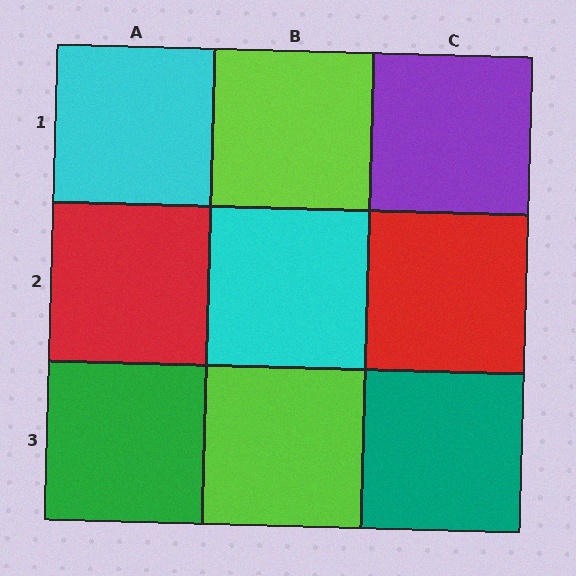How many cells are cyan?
2 cells are cyan.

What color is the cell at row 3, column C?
Teal.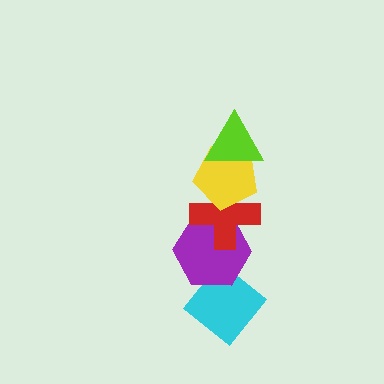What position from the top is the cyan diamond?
The cyan diamond is 5th from the top.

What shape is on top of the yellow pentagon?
The lime triangle is on top of the yellow pentagon.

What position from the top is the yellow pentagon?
The yellow pentagon is 2nd from the top.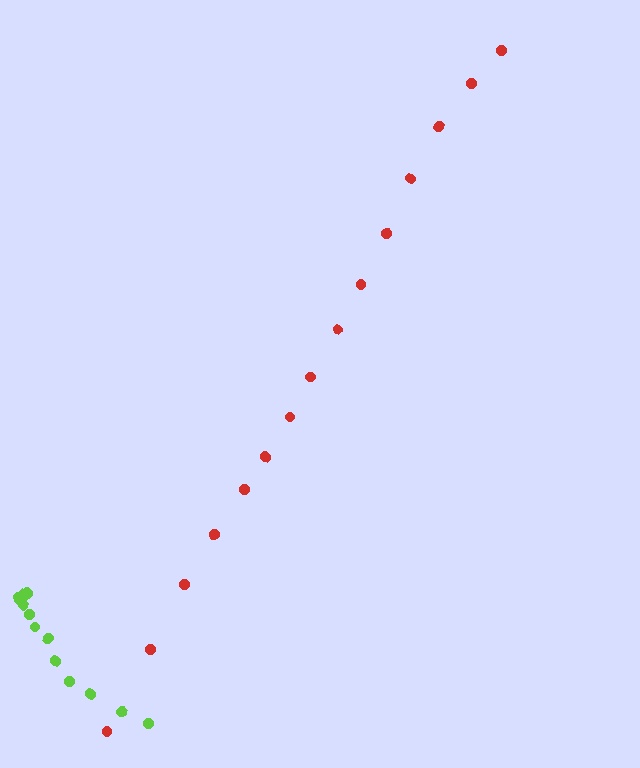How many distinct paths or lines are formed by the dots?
There are 2 distinct paths.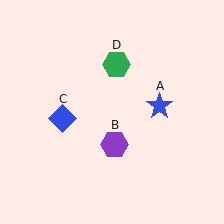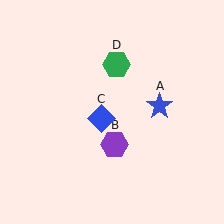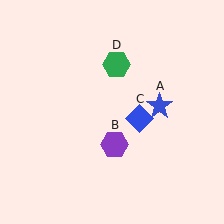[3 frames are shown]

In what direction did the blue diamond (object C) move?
The blue diamond (object C) moved right.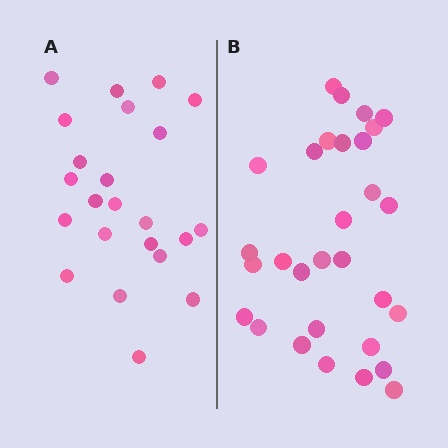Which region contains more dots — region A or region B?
Region B (the right region) has more dots.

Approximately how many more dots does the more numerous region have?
Region B has roughly 8 or so more dots than region A.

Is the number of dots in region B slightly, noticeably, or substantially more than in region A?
Region B has noticeably more, but not dramatically so. The ratio is roughly 1.3 to 1.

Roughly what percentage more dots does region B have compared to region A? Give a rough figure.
About 30% more.